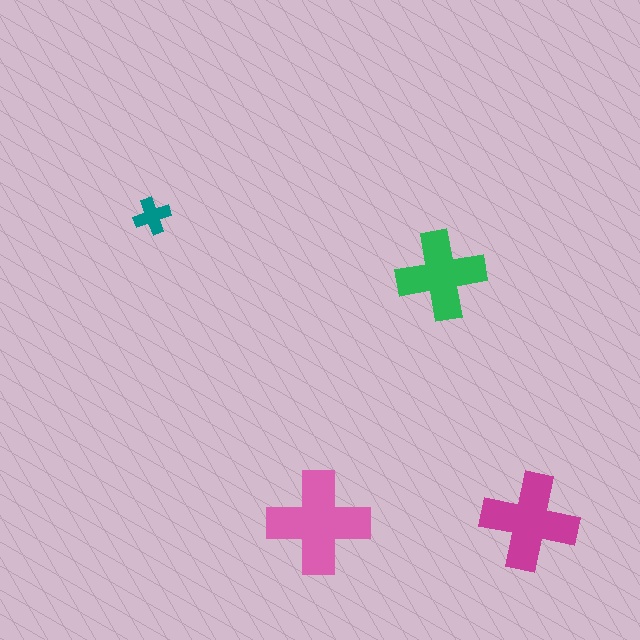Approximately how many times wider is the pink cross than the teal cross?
About 3 times wider.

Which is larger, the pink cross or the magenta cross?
The pink one.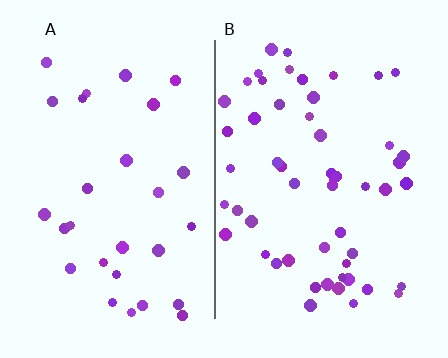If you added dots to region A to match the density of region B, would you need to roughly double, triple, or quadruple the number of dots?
Approximately double.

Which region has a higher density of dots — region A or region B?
B (the right).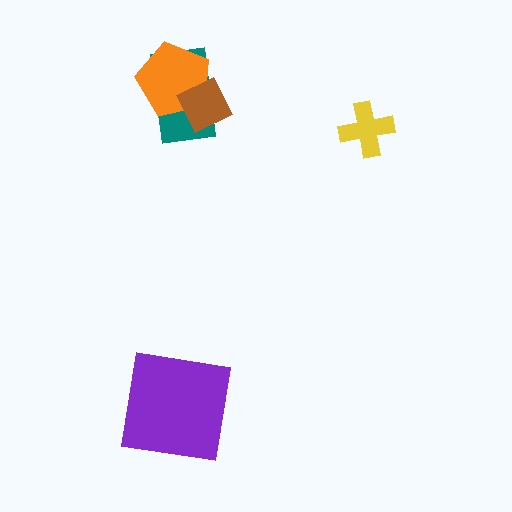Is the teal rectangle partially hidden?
Yes, it is partially covered by another shape.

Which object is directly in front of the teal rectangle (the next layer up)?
The orange pentagon is directly in front of the teal rectangle.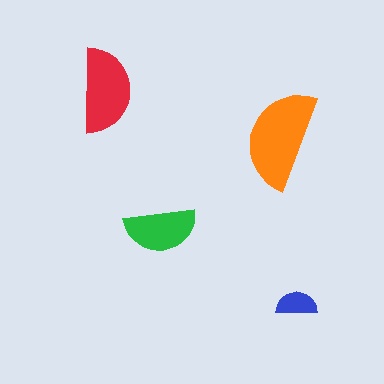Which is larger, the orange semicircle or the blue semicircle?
The orange one.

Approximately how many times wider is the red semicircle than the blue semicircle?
About 2 times wider.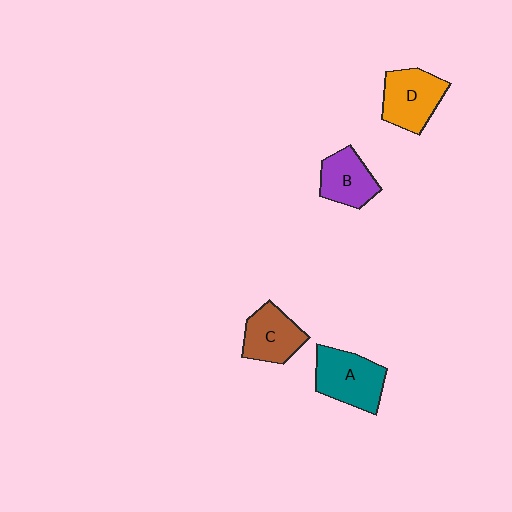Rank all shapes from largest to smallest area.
From largest to smallest: A (teal), D (orange), C (brown), B (purple).